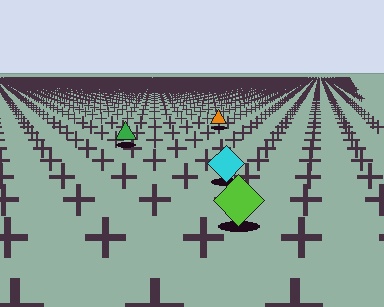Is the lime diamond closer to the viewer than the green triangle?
Yes. The lime diamond is closer — you can tell from the texture gradient: the ground texture is coarser near it.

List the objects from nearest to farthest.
From nearest to farthest: the lime diamond, the cyan diamond, the green triangle, the orange triangle.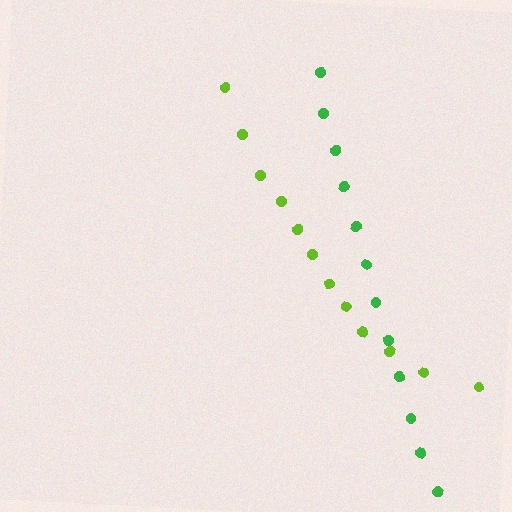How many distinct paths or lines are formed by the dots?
There are 2 distinct paths.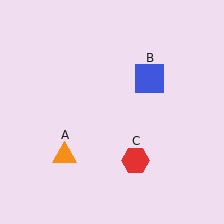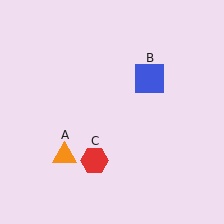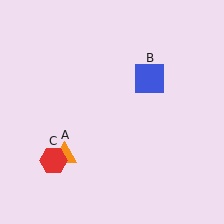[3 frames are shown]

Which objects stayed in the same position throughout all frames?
Orange triangle (object A) and blue square (object B) remained stationary.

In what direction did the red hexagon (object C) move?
The red hexagon (object C) moved left.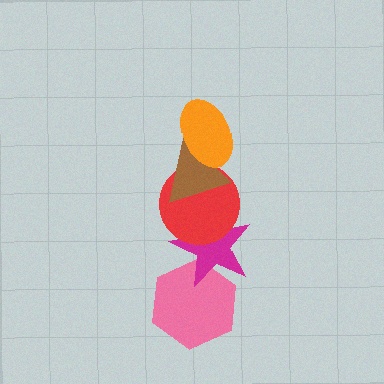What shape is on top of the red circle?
The brown triangle is on top of the red circle.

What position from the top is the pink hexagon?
The pink hexagon is 5th from the top.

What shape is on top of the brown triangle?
The orange ellipse is on top of the brown triangle.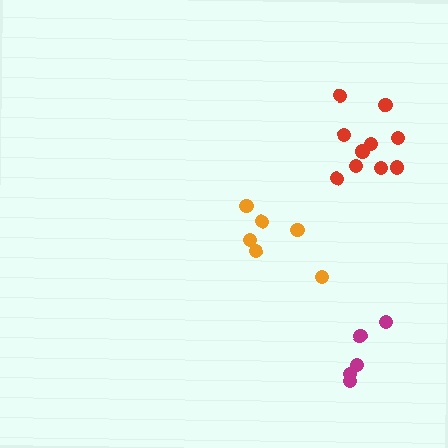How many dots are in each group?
Group 1: 5 dots, Group 2: 6 dots, Group 3: 10 dots (21 total).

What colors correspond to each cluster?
The clusters are colored: magenta, orange, red.